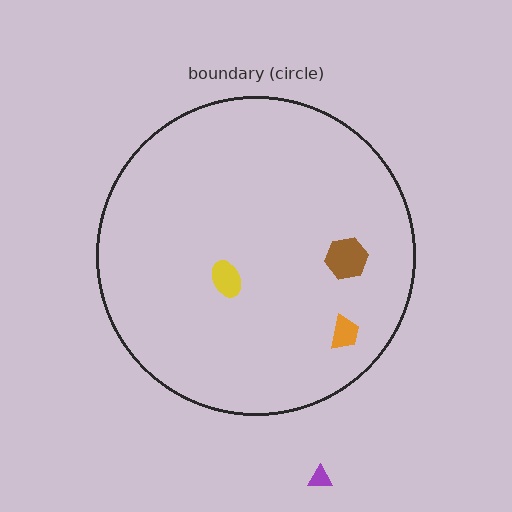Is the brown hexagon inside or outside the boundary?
Inside.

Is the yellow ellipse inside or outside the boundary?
Inside.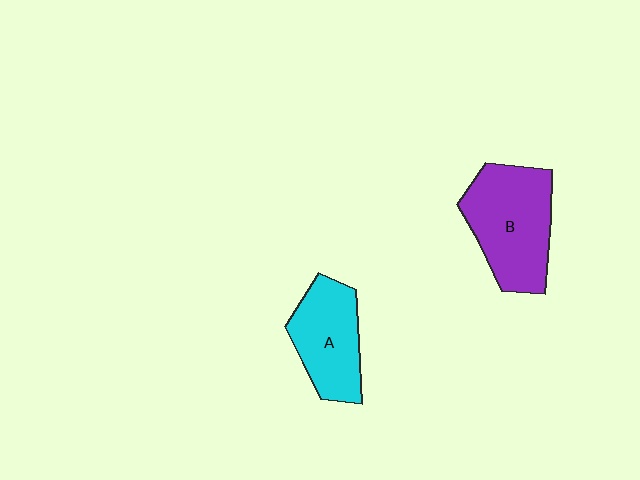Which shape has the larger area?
Shape B (purple).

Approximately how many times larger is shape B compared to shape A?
Approximately 1.3 times.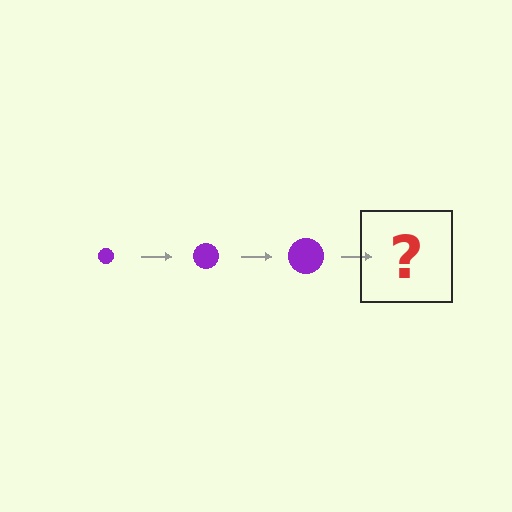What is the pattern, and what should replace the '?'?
The pattern is that the circle gets progressively larger each step. The '?' should be a purple circle, larger than the previous one.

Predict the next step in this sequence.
The next step is a purple circle, larger than the previous one.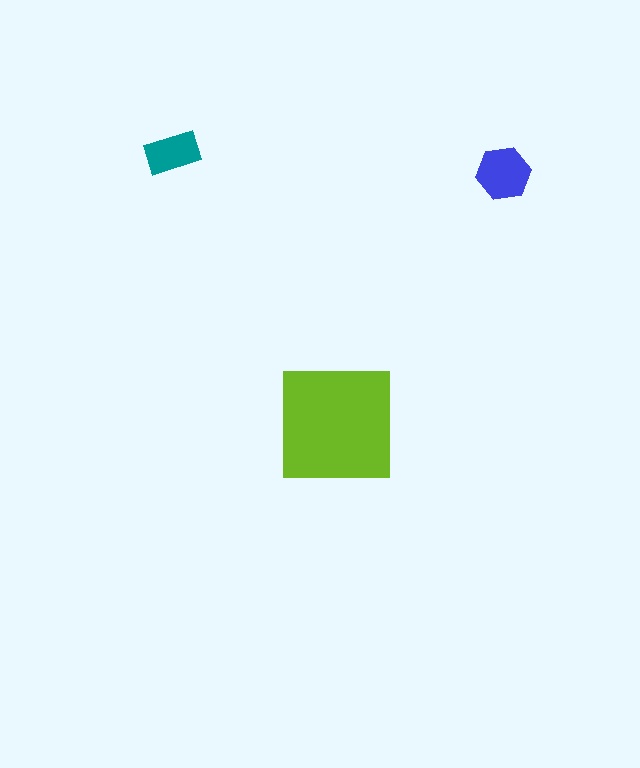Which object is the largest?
The lime square.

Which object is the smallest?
The teal rectangle.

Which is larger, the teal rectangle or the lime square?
The lime square.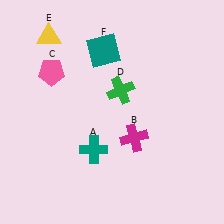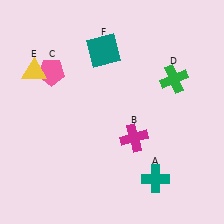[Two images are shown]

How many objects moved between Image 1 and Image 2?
3 objects moved between the two images.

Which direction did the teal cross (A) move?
The teal cross (A) moved right.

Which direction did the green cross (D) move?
The green cross (D) moved right.